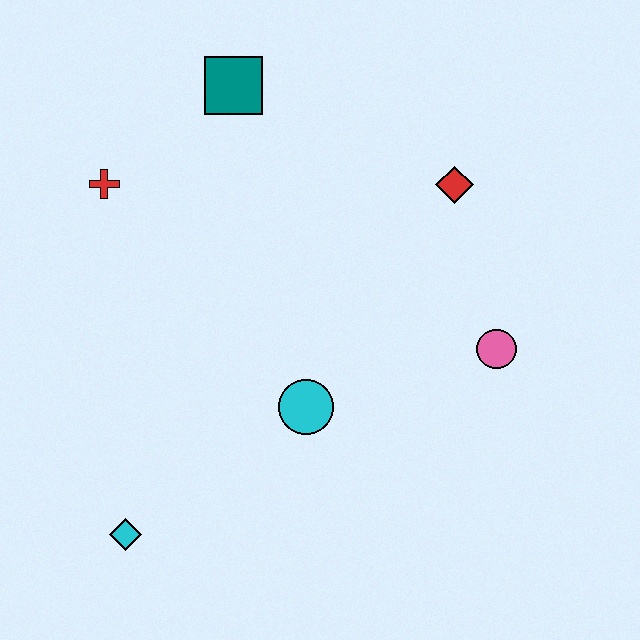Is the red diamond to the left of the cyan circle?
No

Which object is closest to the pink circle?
The red diamond is closest to the pink circle.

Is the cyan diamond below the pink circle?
Yes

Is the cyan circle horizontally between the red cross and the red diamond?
Yes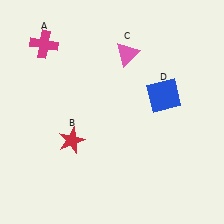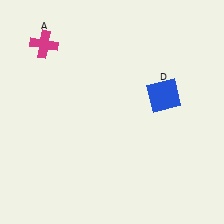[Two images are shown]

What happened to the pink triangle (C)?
The pink triangle (C) was removed in Image 2. It was in the top-right area of Image 1.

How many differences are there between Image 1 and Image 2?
There are 2 differences between the two images.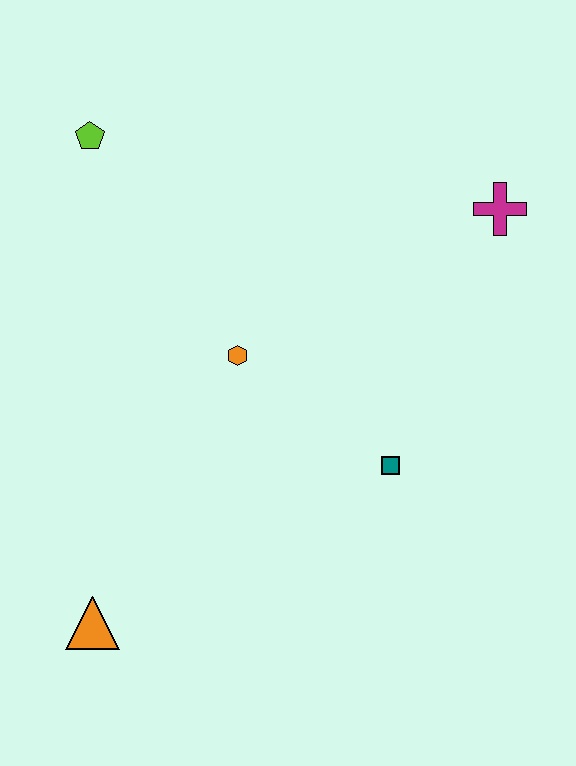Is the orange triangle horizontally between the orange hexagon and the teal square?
No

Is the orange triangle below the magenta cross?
Yes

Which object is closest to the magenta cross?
The teal square is closest to the magenta cross.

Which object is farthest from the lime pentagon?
The orange triangle is farthest from the lime pentagon.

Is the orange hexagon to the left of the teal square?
Yes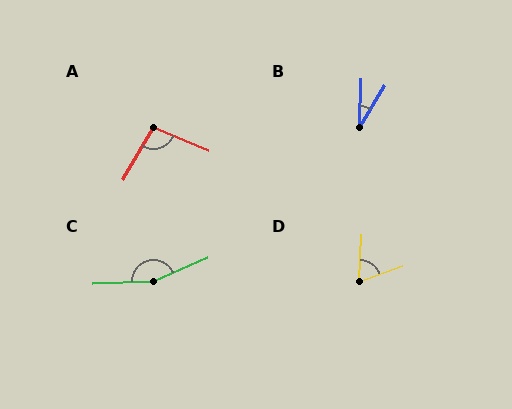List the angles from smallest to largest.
B (30°), D (67°), A (97°), C (158°).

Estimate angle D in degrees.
Approximately 67 degrees.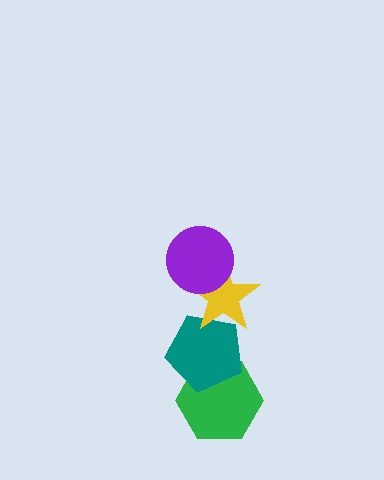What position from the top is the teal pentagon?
The teal pentagon is 3rd from the top.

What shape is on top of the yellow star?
The purple circle is on top of the yellow star.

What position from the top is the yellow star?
The yellow star is 2nd from the top.